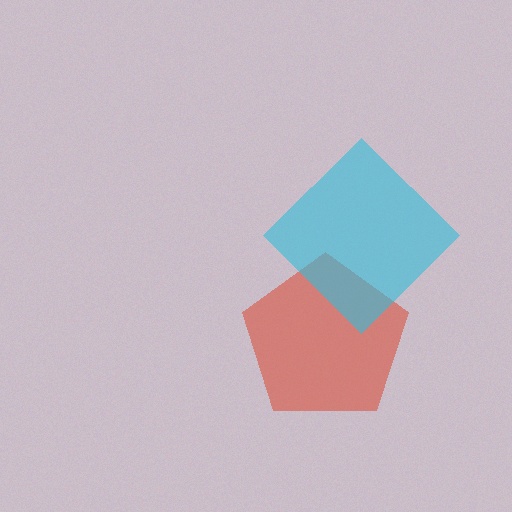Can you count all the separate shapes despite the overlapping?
Yes, there are 2 separate shapes.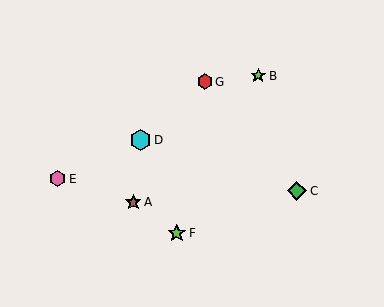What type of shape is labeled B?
Shape B is a lime star.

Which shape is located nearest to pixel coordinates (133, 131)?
The cyan hexagon (labeled D) at (140, 140) is nearest to that location.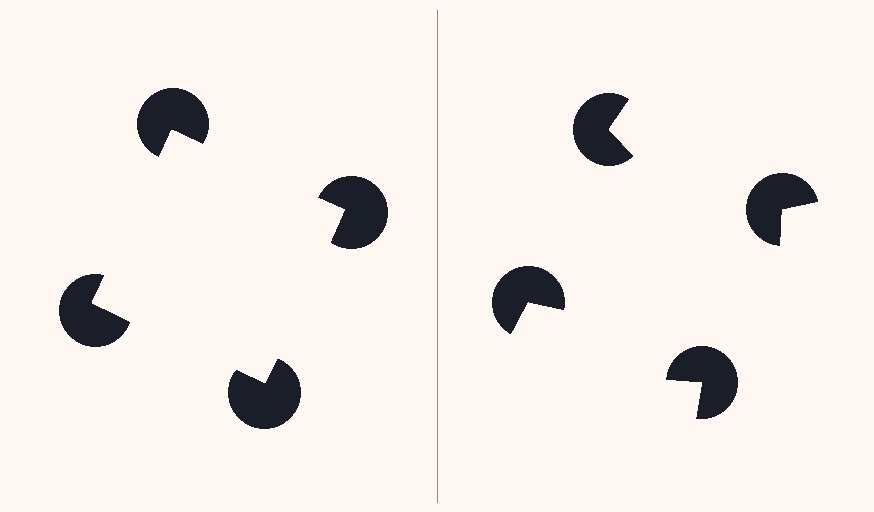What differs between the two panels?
The pac-man discs are positioned identically on both sides; only the wedge orientations differ. On the left they align to a square; on the right they are misaligned.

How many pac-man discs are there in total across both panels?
8 — 4 on each side.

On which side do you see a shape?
An illusory square appears on the left side. On the right side the wedge cuts are rotated, so no coherent shape forms.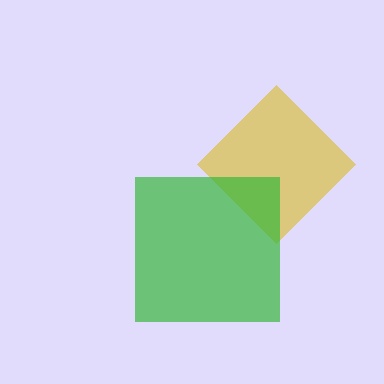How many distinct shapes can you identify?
There are 2 distinct shapes: a yellow diamond, a green square.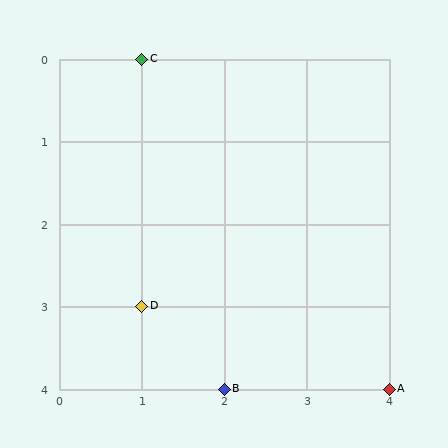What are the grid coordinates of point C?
Point C is at grid coordinates (1, 0).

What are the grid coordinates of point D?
Point D is at grid coordinates (1, 3).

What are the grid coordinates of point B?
Point B is at grid coordinates (2, 4).